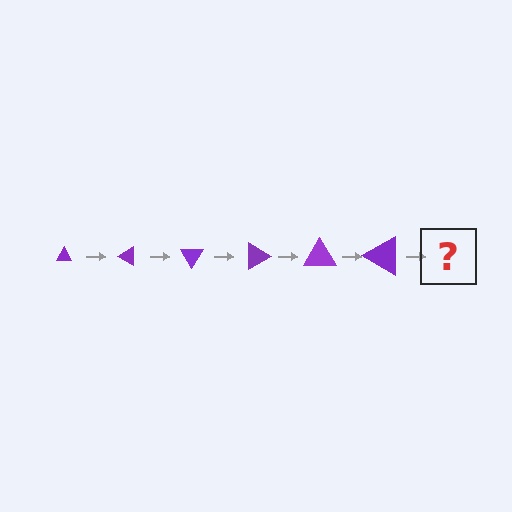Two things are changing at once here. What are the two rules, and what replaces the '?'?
The two rules are that the triangle grows larger each step and it rotates 30 degrees each step. The '?' should be a triangle, larger than the previous one and rotated 180 degrees from the start.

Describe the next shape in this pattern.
It should be a triangle, larger than the previous one and rotated 180 degrees from the start.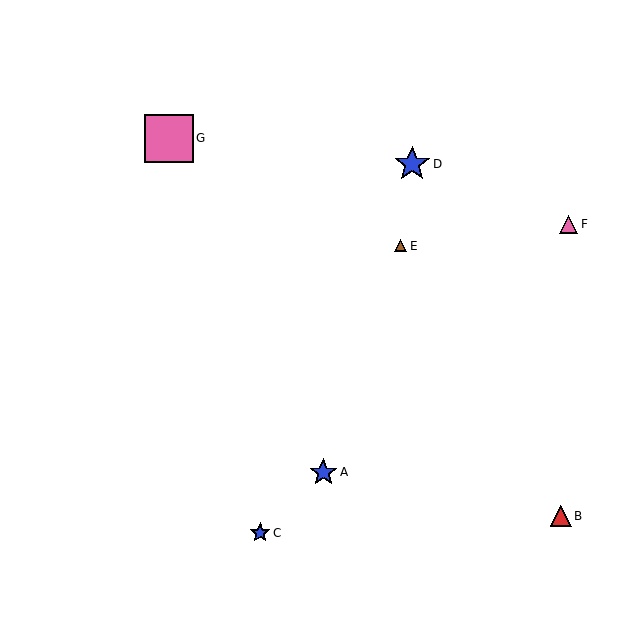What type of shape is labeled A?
Shape A is a blue star.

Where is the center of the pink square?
The center of the pink square is at (169, 139).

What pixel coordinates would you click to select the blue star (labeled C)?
Click at (260, 533) to select the blue star C.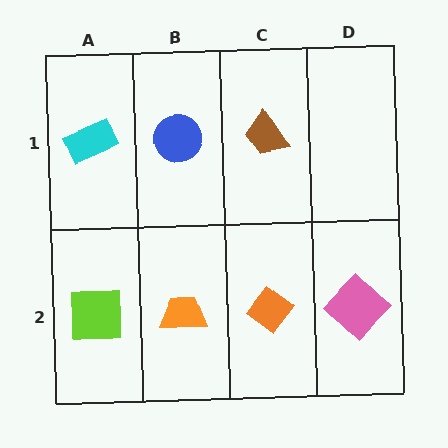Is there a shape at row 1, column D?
No, that cell is empty.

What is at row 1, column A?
A cyan rectangle.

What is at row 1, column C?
A brown trapezoid.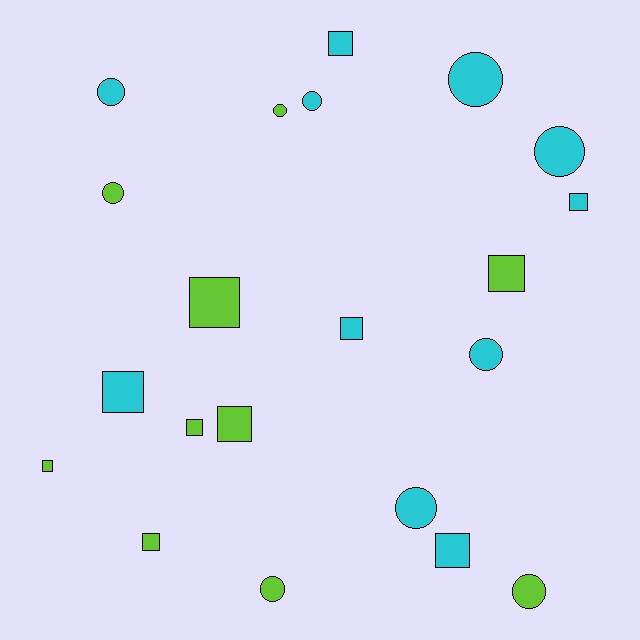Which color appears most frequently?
Cyan, with 11 objects.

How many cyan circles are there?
There are 6 cyan circles.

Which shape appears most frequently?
Square, with 11 objects.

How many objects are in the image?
There are 21 objects.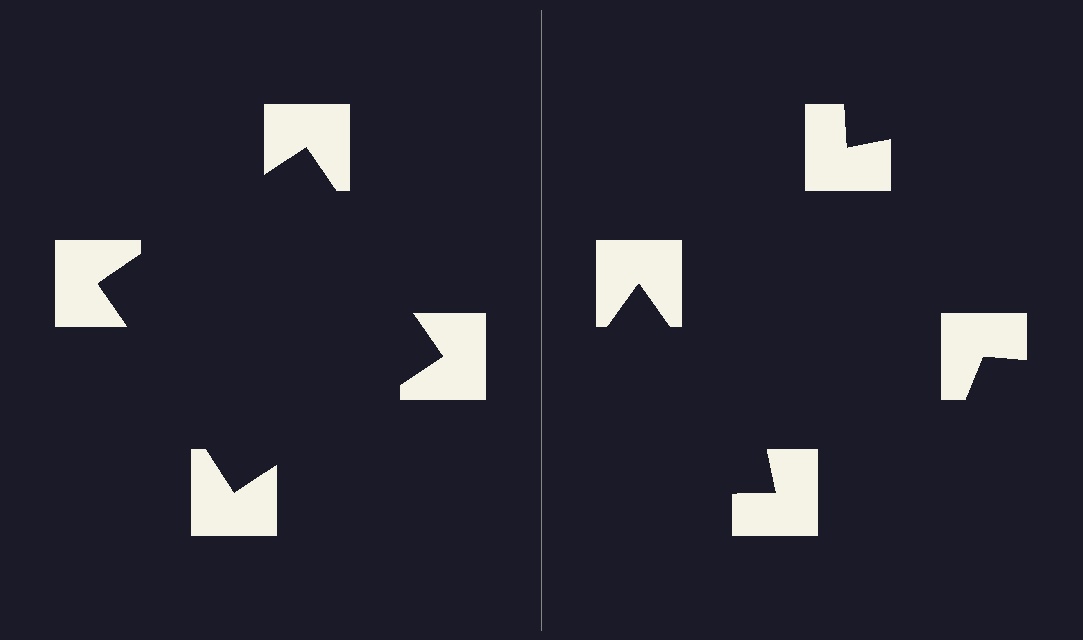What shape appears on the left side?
An illusory square.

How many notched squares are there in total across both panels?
8 — 4 on each side.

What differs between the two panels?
The notched squares are positioned identically on both sides; only the wedge orientations differ. On the left they align to a square; on the right they are misaligned.